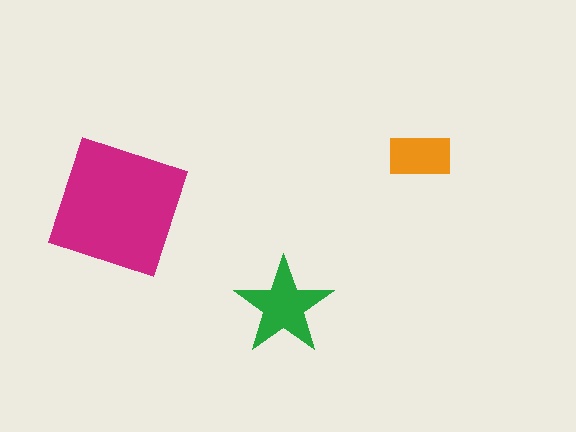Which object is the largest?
The magenta square.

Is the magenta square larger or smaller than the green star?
Larger.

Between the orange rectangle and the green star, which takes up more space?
The green star.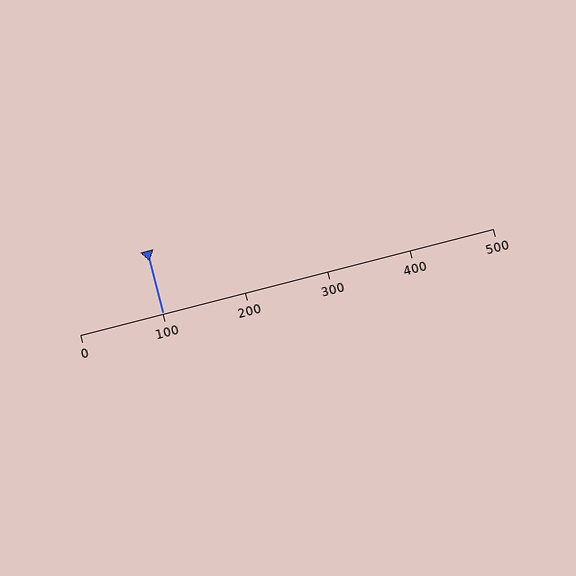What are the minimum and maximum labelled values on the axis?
The axis runs from 0 to 500.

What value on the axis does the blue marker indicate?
The marker indicates approximately 100.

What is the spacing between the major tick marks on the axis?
The major ticks are spaced 100 apart.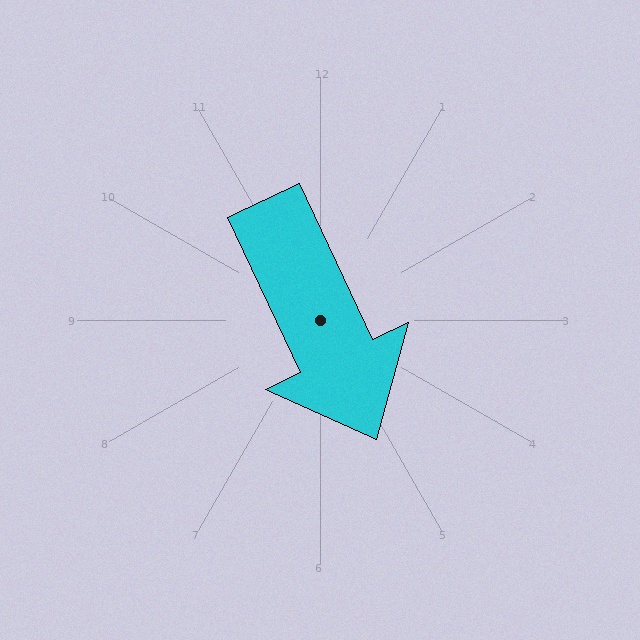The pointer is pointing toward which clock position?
Roughly 5 o'clock.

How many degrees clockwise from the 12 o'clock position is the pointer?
Approximately 155 degrees.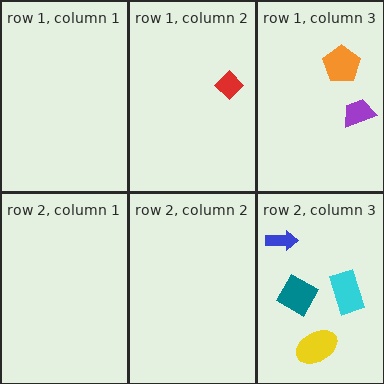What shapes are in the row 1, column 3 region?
The orange pentagon, the purple trapezoid.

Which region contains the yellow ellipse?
The row 2, column 3 region.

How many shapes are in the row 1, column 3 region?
2.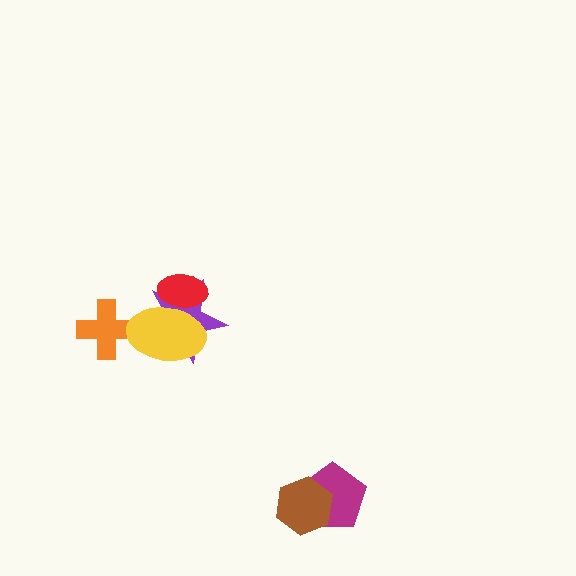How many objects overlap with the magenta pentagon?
1 object overlaps with the magenta pentagon.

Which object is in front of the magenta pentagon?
The brown hexagon is in front of the magenta pentagon.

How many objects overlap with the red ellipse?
2 objects overlap with the red ellipse.